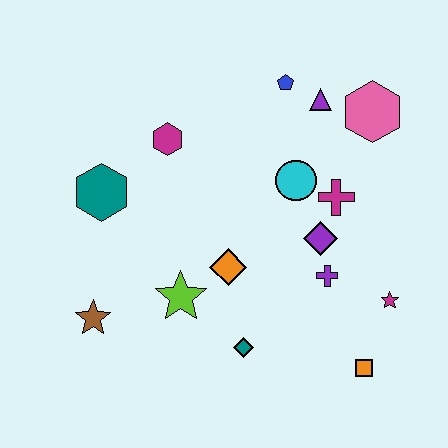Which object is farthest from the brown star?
The pink hexagon is farthest from the brown star.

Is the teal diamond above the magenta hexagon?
No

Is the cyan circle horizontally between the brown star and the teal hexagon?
No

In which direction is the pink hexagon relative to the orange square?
The pink hexagon is above the orange square.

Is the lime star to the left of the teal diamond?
Yes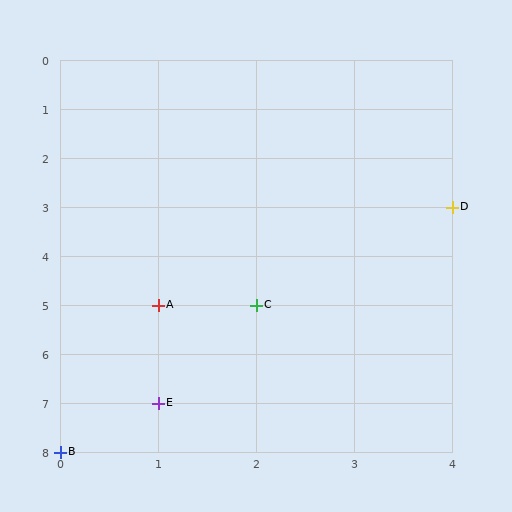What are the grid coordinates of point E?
Point E is at grid coordinates (1, 7).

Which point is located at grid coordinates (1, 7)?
Point E is at (1, 7).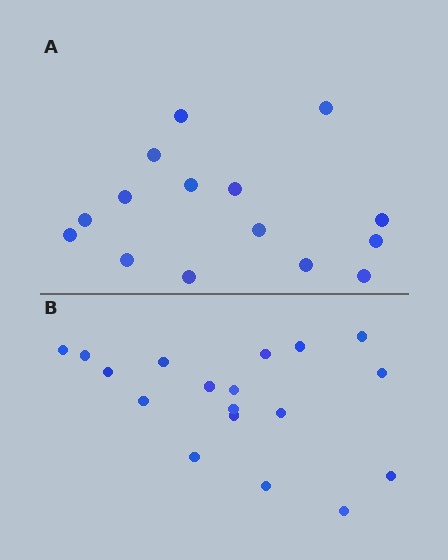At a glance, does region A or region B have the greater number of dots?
Region B (the bottom region) has more dots.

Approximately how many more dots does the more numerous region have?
Region B has just a few more — roughly 2 or 3 more dots than region A.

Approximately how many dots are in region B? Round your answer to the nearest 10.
About 20 dots. (The exact count is 18, which rounds to 20.)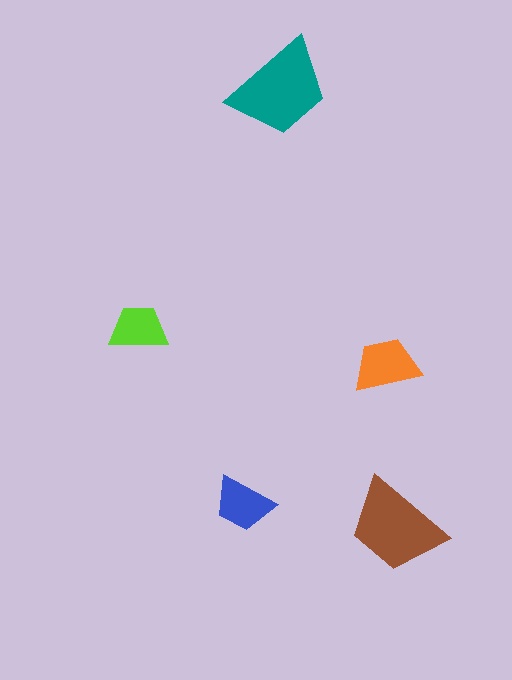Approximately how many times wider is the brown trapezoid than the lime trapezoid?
About 1.5 times wider.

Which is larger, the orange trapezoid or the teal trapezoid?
The teal one.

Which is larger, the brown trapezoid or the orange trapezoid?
The brown one.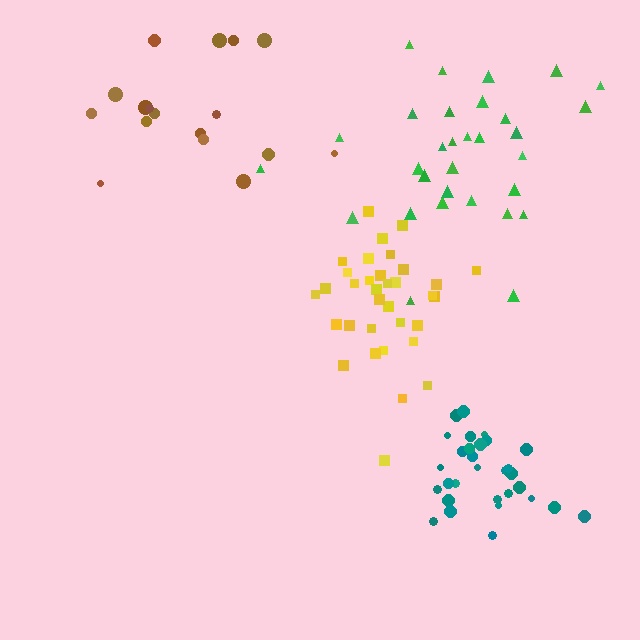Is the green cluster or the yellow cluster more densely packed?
Yellow.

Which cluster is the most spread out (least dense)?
Brown.